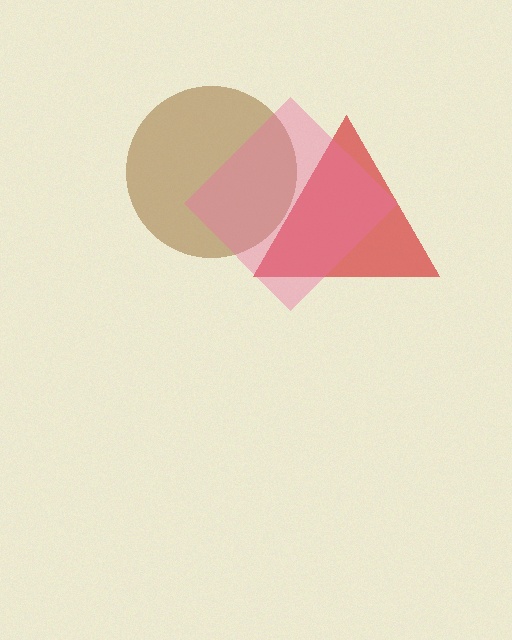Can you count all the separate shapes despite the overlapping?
Yes, there are 3 separate shapes.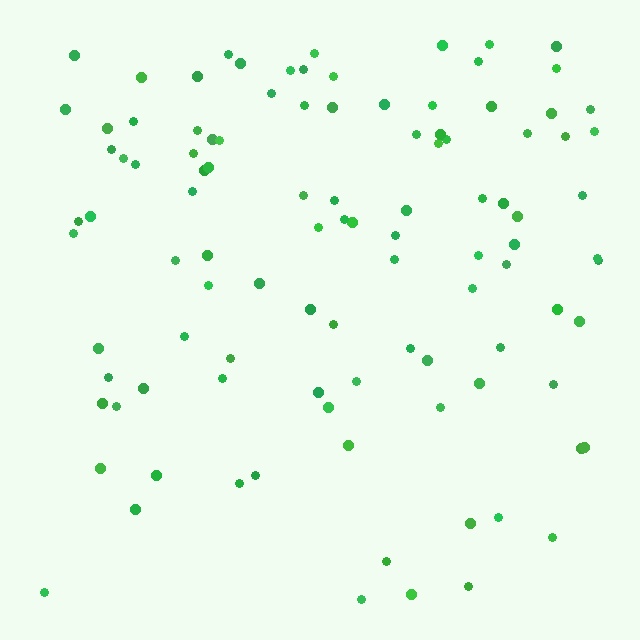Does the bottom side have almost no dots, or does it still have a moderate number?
Still a moderate number, just noticeably fewer than the top.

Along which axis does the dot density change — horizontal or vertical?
Vertical.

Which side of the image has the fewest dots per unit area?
The bottom.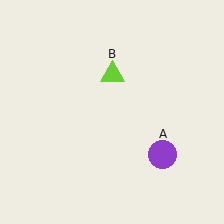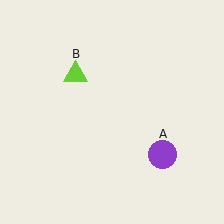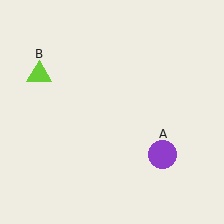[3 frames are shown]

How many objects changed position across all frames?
1 object changed position: lime triangle (object B).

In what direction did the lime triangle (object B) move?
The lime triangle (object B) moved left.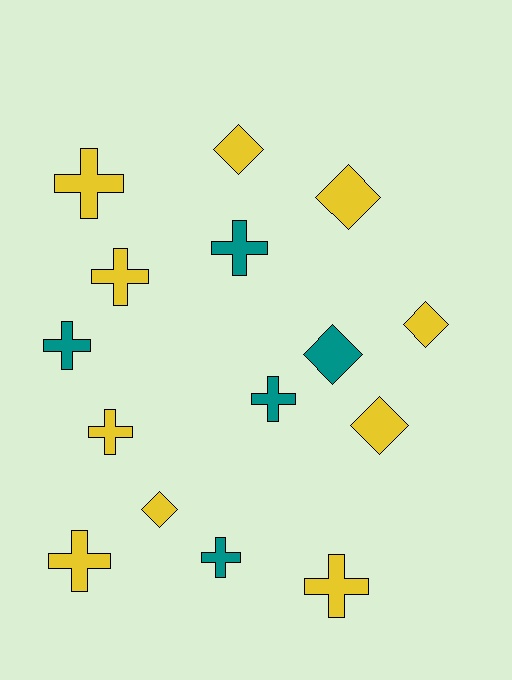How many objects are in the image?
There are 15 objects.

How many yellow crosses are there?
There are 5 yellow crosses.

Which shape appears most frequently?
Cross, with 9 objects.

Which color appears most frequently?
Yellow, with 10 objects.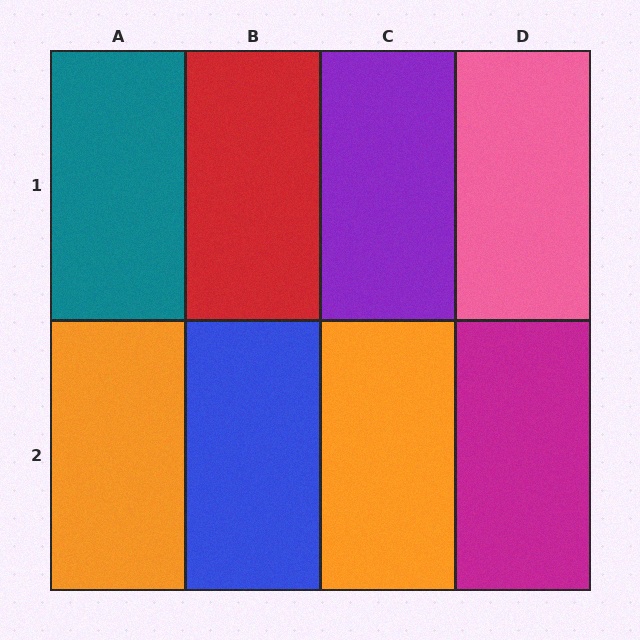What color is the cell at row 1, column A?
Teal.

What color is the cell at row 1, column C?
Purple.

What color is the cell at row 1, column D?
Pink.